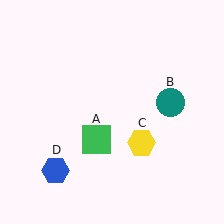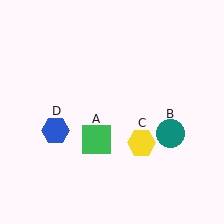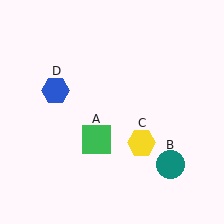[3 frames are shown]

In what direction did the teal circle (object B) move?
The teal circle (object B) moved down.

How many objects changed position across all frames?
2 objects changed position: teal circle (object B), blue hexagon (object D).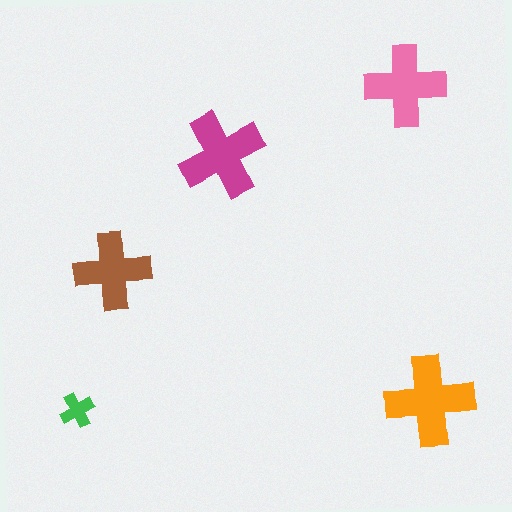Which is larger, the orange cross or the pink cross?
The orange one.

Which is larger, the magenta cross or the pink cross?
The magenta one.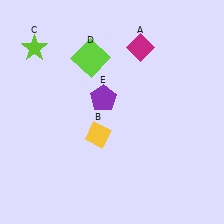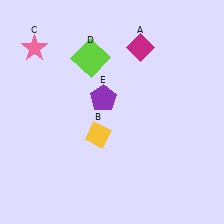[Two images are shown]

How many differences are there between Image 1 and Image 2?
There is 1 difference between the two images.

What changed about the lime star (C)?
In Image 1, C is lime. In Image 2, it changed to pink.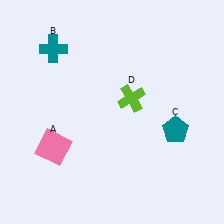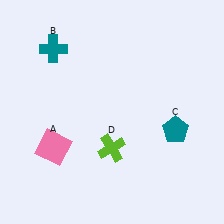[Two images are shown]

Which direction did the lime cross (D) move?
The lime cross (D) moved down.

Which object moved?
The lime cross (D) moved down.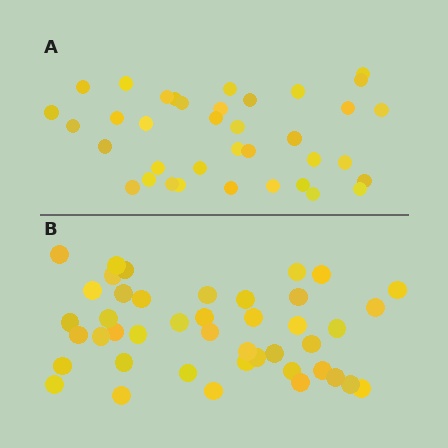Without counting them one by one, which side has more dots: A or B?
Region B (the bottom region) has more dots.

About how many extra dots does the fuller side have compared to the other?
Region B has about 6 more dots than region A.